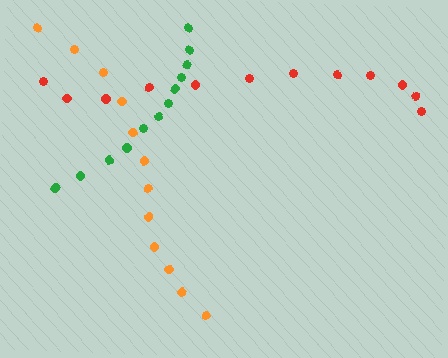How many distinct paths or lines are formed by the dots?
There are 3 distinct paths.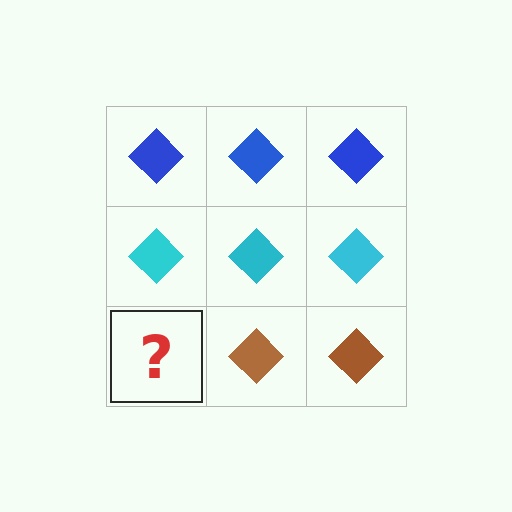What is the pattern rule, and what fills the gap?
The rule is that each row has a consistent color. The gap should be filled with a brown diamond.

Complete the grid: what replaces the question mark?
The question mark should be replaced with a brown diamond.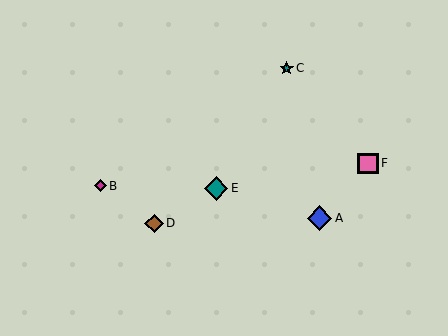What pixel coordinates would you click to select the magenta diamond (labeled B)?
Click at (100, 186) to select the magenta diamond B.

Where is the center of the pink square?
The center of the pink square is at (368, 163).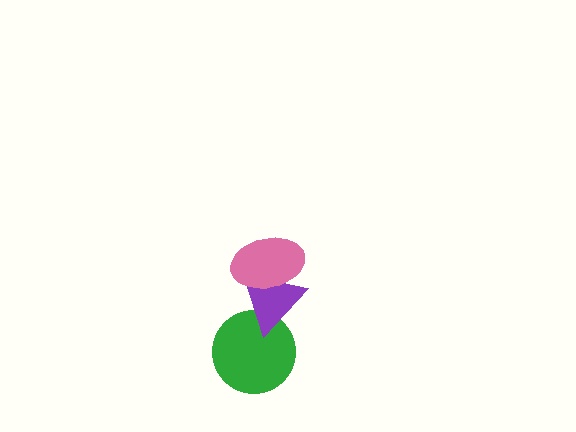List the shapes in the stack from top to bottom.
From top to bottom: the pink ellipse, the purple triangle, the green circle.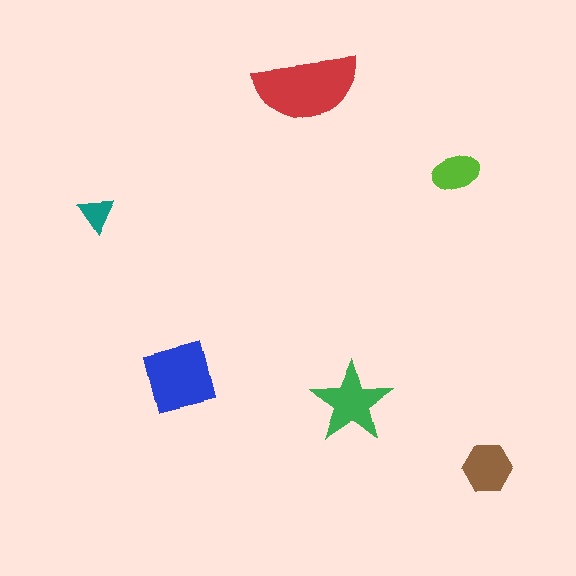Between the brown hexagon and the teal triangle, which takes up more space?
The brown hexagon.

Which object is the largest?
The red semicircle.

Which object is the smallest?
The teal triangle.